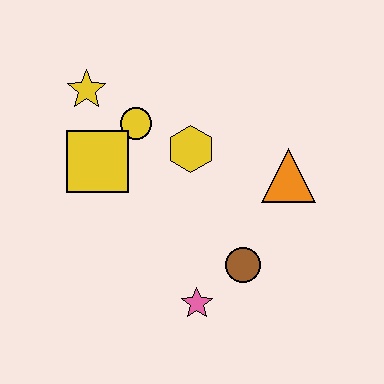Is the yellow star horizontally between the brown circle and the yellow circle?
No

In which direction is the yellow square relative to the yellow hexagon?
The yellow square is to the left of the yellow hexagon.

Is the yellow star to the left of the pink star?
Yes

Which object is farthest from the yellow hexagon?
The pink star is farthest from the yellow hexagon.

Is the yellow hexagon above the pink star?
Yes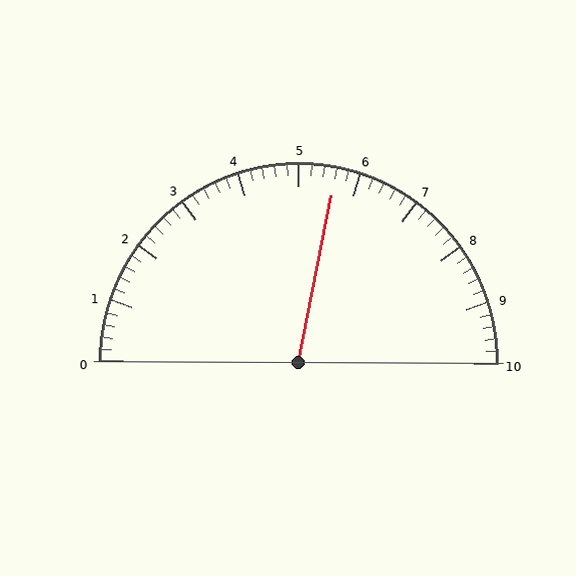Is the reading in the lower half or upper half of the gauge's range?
The reading is in the upper half of the range (0 to 10).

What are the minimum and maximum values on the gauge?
The gauge ranges from 0 to 10.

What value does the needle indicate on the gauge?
The needle indicates approximately 5.6.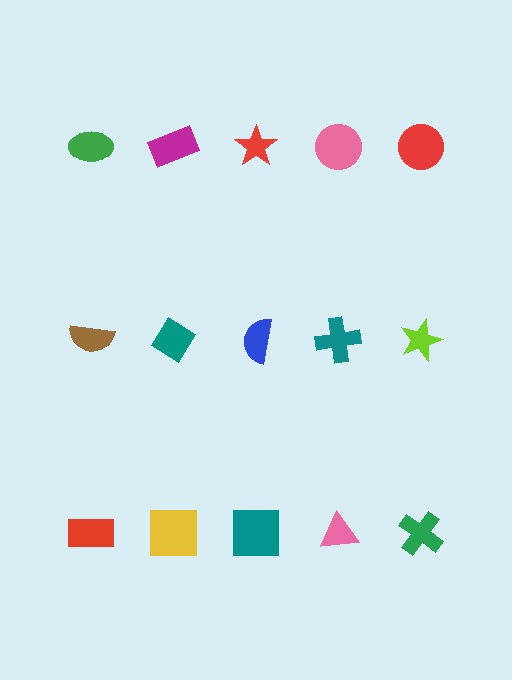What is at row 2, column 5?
A lime star.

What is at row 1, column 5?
A red circle.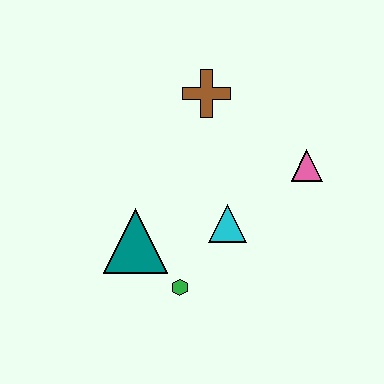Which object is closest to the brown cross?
The pink triangle is closest to the brown cross.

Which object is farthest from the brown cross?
The green hexagon is farthest from the brown cross.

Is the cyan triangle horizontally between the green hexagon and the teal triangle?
No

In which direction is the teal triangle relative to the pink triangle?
The teal triangle is to the left of the pink triangle.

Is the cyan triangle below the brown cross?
Yes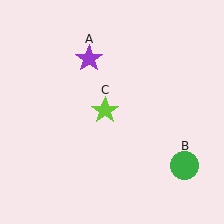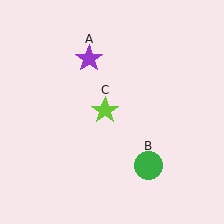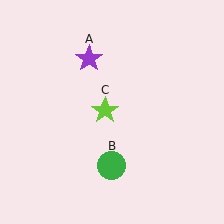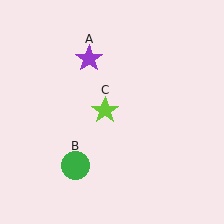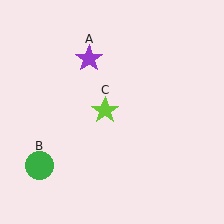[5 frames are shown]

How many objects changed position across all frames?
1 object changed position: green circle (object B).